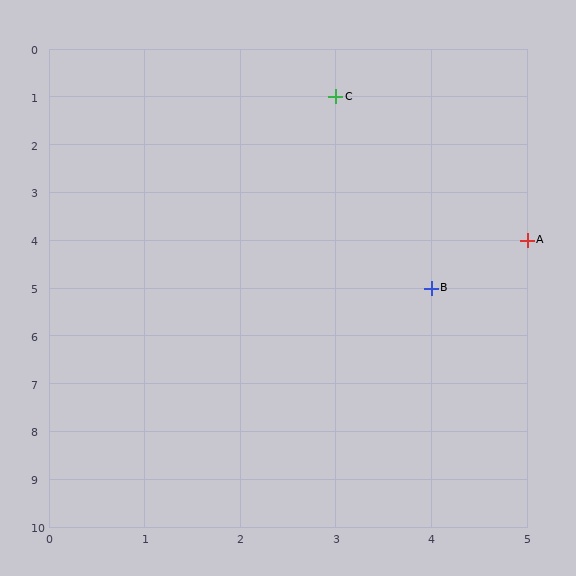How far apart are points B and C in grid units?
Points B and C are 1 column and 4 rows apart (about 4.1 grid units diagonally).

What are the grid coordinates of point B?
Point B is at grid coordinates (4, 5).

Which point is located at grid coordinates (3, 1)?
Point C is at (3, 1).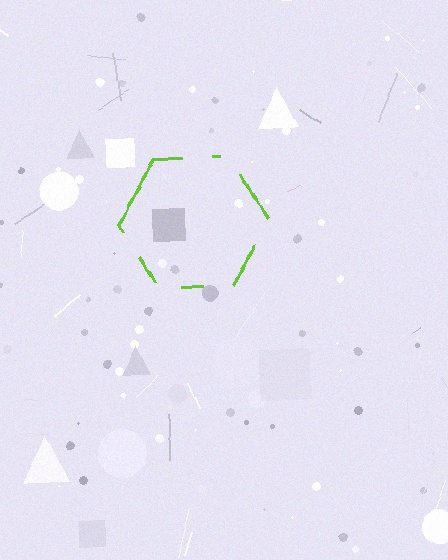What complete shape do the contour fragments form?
The contour fragments form a hexagon.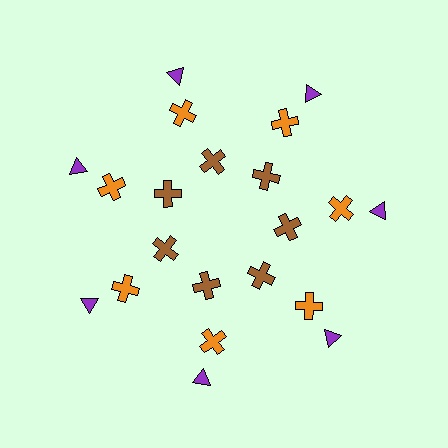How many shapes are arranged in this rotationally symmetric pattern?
There are 21 shapes, arranged in 7 groups of 3.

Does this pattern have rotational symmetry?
Yes, this pattern has 7-fold rotational symmetry. It looks the same after rotating 51 degrees around the center.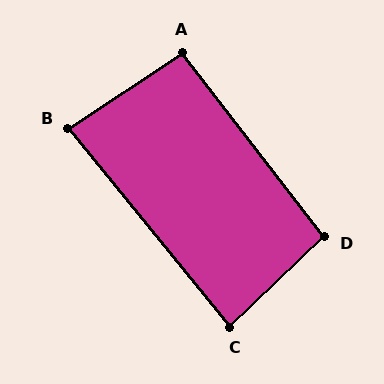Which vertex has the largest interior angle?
D, at approximately 96 degrees.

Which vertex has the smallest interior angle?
B, at approximately 84 degrees.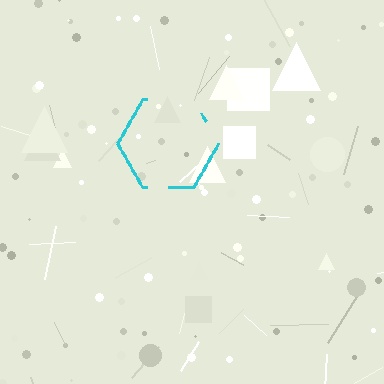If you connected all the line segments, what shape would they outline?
They would outline a hexagon.